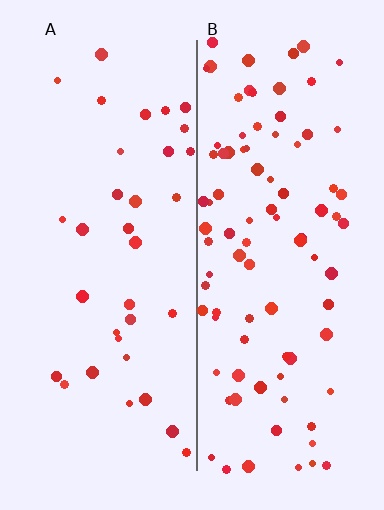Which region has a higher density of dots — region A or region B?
B (the right).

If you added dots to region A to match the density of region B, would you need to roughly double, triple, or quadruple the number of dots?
Approximately triple.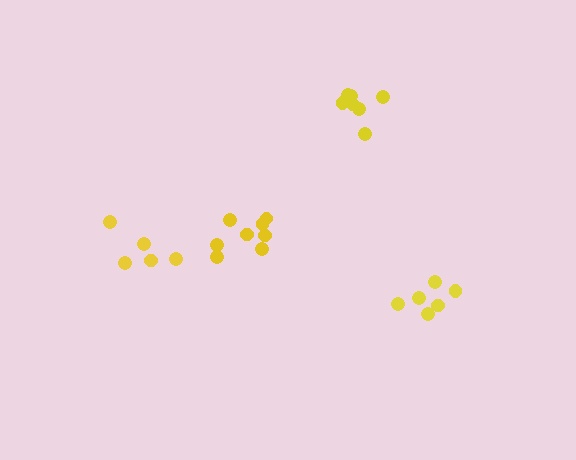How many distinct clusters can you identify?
There are 4 distinct clusters.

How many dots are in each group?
Group 1: 6 dots, Group 2: 8 dots, Group 3: 5 dots, Group 4: 7 dots (26 total).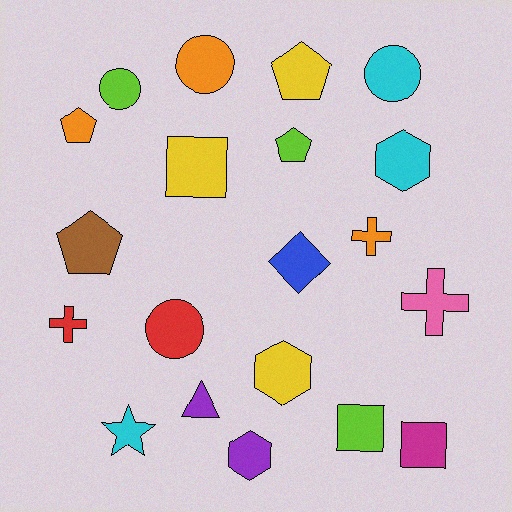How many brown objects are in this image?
There is 1 brown object.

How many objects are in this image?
There are 20 objects.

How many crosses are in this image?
There are 3 crosses.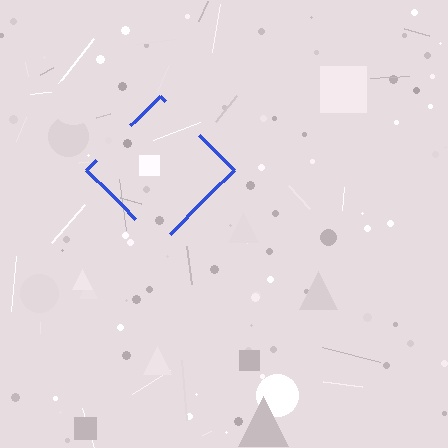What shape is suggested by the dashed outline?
The dashed outline suggests a diamond.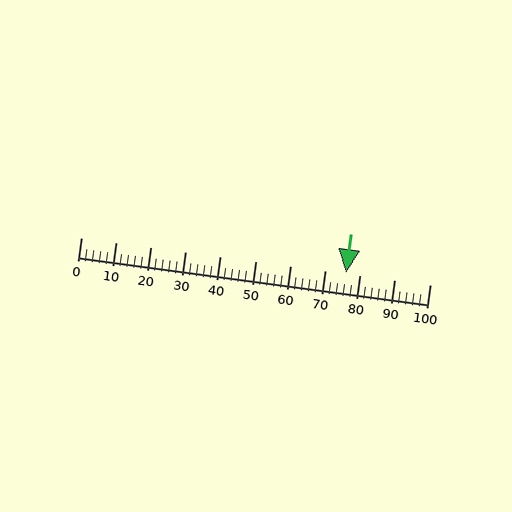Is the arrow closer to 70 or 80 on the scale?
The arrow is closer to 80.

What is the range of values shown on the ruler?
The ruler shows values from 0 to 100.